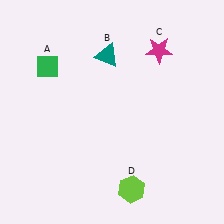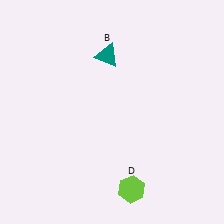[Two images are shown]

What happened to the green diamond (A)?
The green diamond (A) was removed in Image 2. It was in the top-left area of Image 1.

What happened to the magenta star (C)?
The magenta star (C) was removed in Image 2. It was in the top-right area of Image 1.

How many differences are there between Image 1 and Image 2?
There are 2 differences between the two images.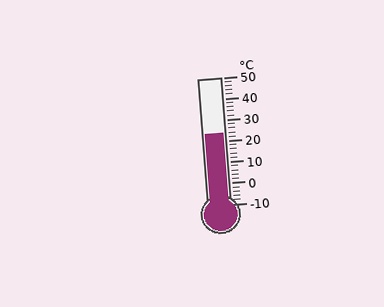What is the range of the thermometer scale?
The thermometer scale ranges from -10°C to 50°C.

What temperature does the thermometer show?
The thermometer shows approximately 24°C.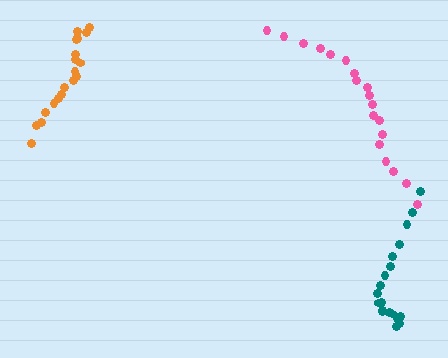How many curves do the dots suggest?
There are 3 distinct paths.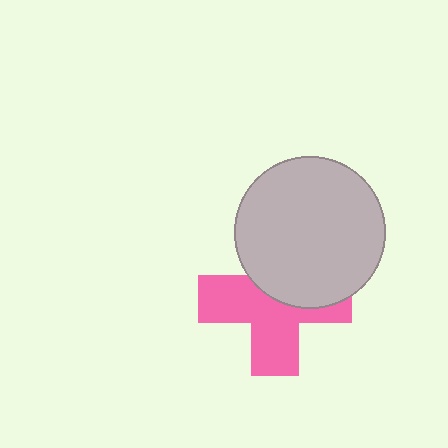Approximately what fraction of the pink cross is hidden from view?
Roughly 42% of the pink cross is hidden behind the light gray circle.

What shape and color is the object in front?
The object in front is a light gray circle.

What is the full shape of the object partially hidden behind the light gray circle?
The partially hidden object is a pink cross.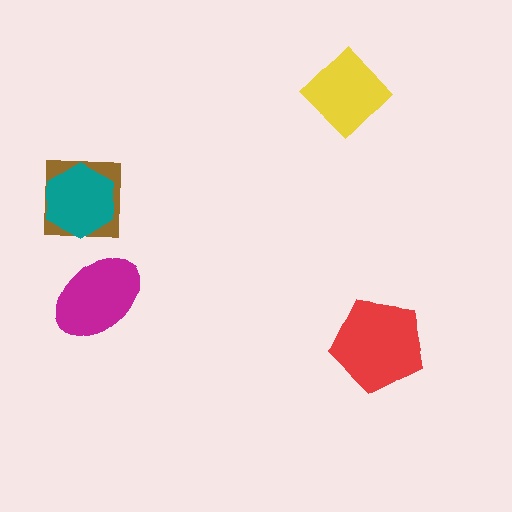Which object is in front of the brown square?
The teal hexagon is in front of the brown square.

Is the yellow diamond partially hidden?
No, no other shape covers it.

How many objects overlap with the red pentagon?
0 objects overlap with the red pentagon.